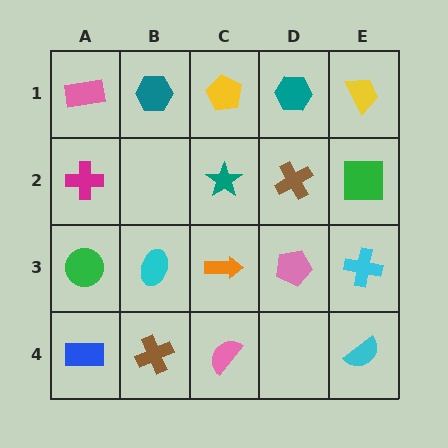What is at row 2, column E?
A green square.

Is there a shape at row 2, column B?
No, that cell is empty.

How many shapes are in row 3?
5 shapes.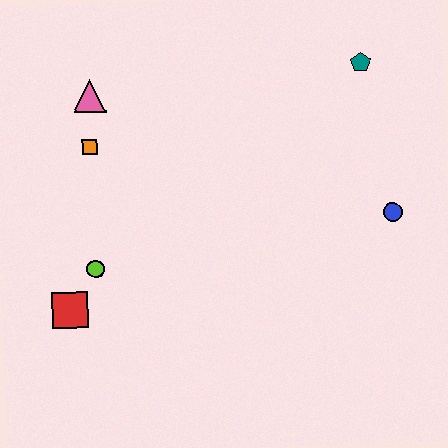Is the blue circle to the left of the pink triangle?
No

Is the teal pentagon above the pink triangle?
Yes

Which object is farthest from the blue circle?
The red square is farthest from the blue circle.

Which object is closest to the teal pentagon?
The blue circle is closest to the teal pentagon.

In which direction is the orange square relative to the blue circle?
The orange square is to the left of the blue circle.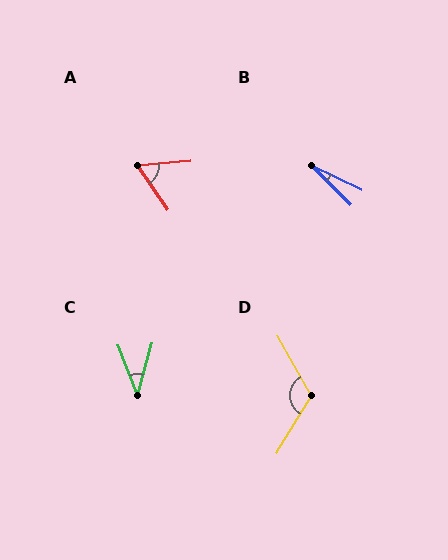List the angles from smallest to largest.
B (20°), C (37°), A (61°), D (119°).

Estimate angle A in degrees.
Approximately 61 degrees.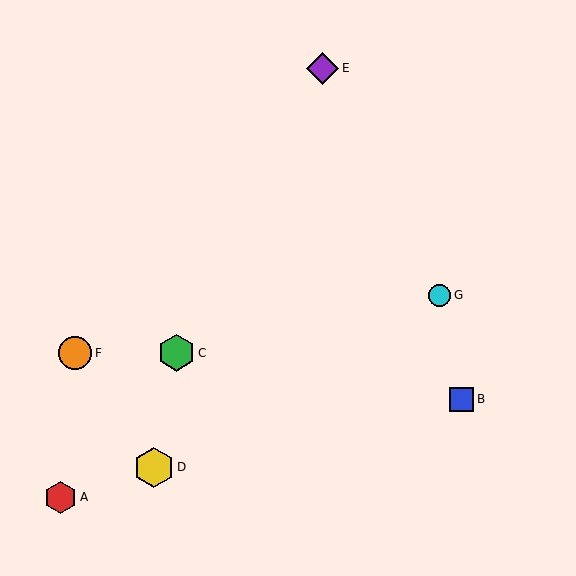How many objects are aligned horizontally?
2 objects (C, F) are aligned horizontally.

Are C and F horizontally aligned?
Yes, both are at y≈353.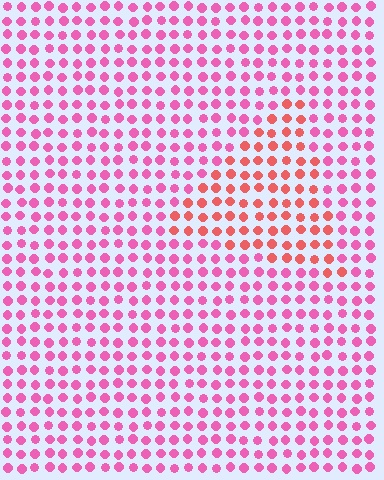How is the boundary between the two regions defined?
The boundary is defined purely by a slight shift in hue (about 35 degrees). Spacing, size, and orientation are identical on both sides.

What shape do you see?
I see a triangle.